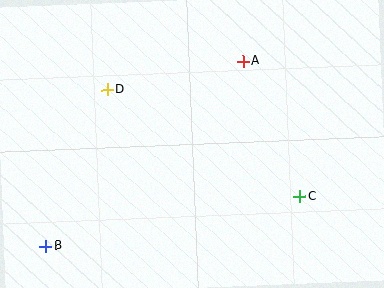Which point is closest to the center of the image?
Point A at (243, 61) is closest to the center.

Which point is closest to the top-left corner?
Point D is closest to the top-left corner.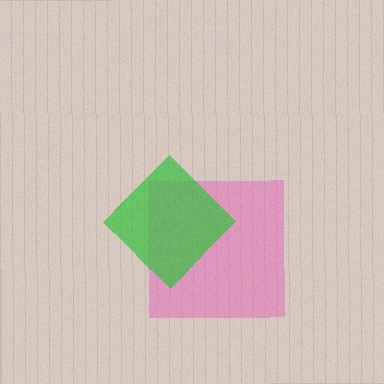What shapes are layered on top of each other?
The layered shapes are: a pink square, a green diamond.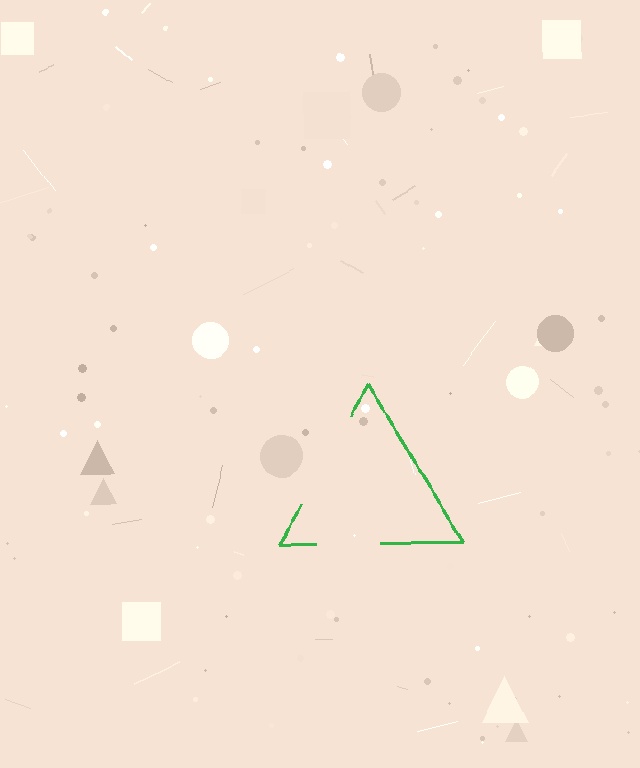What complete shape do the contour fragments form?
The contour fragments form a triangle.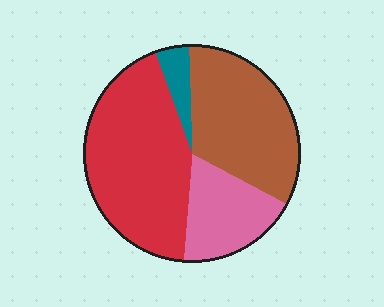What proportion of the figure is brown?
Brown covers roughly 35% of the figure.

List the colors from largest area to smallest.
From largest to smallest: red, brown, pink, teal.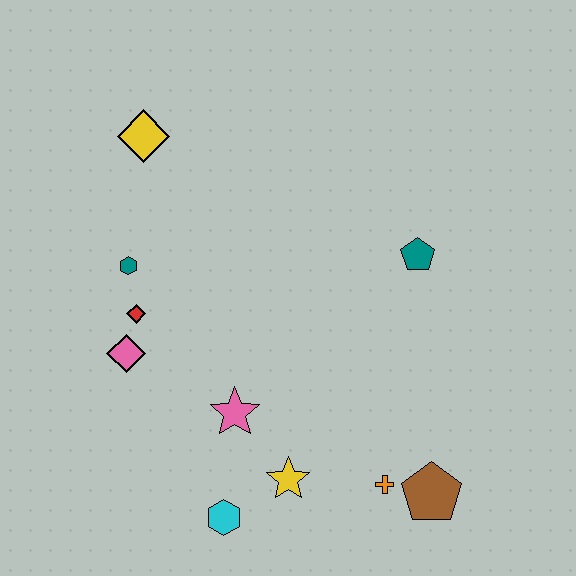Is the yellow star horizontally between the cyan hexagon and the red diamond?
No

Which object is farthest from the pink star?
The yellow diamond is farthest from the pink star.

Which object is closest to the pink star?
The yellow star is closest to the pink star.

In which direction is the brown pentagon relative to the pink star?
The brown pentagon is to the right of the pink star.